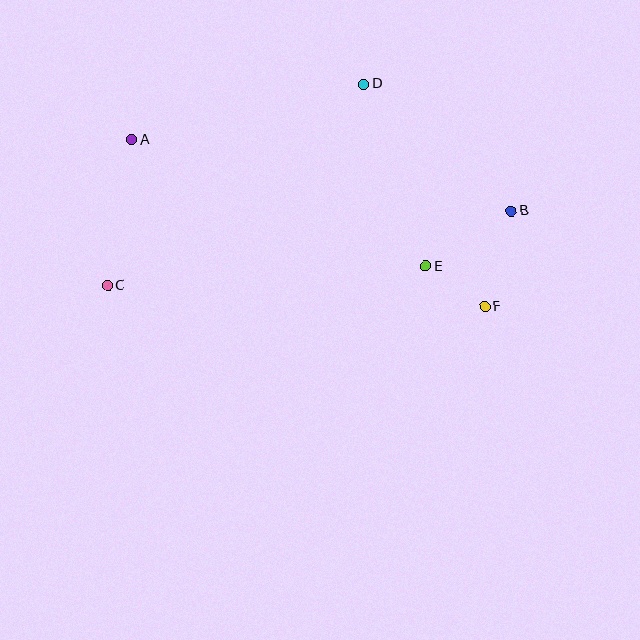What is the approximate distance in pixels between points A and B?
The distance between A and B is approximately 386 pixels.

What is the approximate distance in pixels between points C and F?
The distance between C and F is approximately 378 pixels.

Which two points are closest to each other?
Points E and F are closest to each other.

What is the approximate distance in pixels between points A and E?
The distance between A and E is approximately 320 pixels.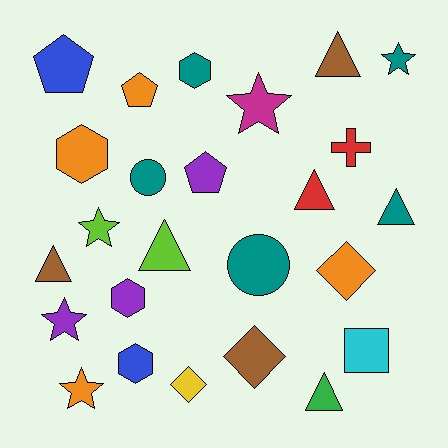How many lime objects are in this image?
There are 2 lime objects.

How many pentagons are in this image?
There are 3 pentagons.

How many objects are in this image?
There are 25 objects.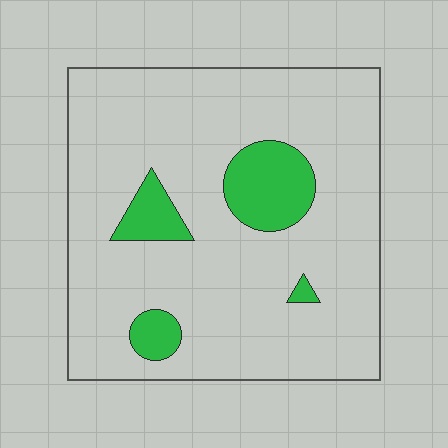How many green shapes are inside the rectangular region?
4.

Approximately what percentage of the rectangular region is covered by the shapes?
Approximately 15%.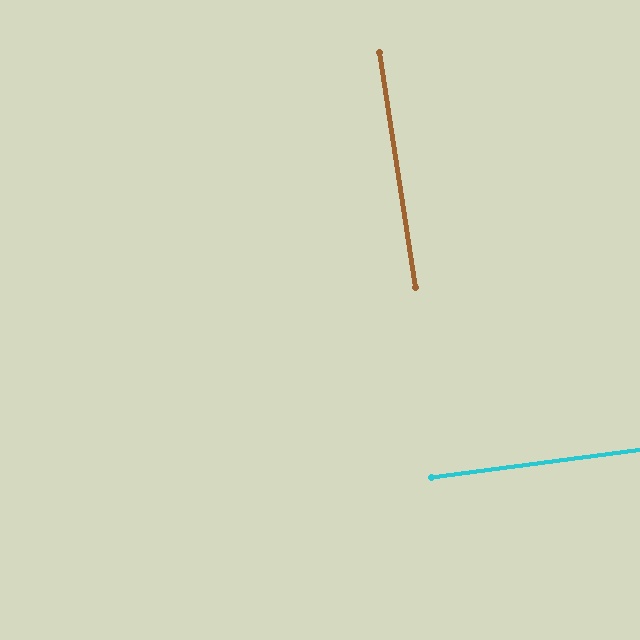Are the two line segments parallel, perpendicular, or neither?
Perpendicular — they meet at approximately 89°.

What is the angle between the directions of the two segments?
Approximately 89 degrees.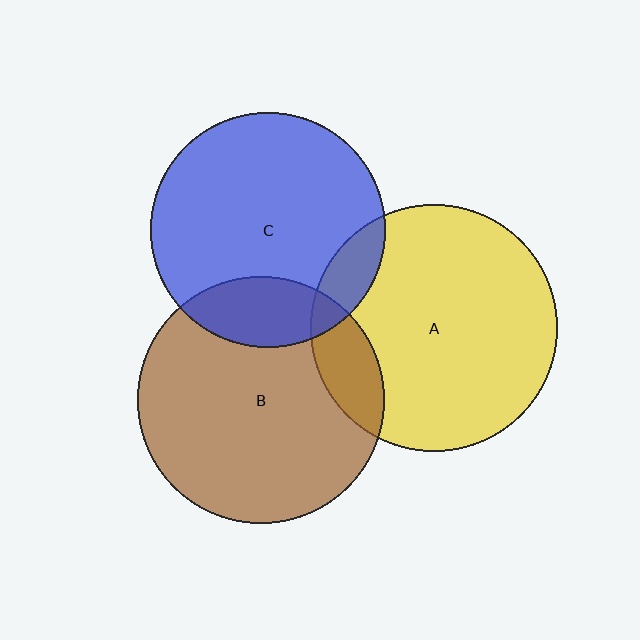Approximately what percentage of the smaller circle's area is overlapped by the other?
Approximately 10%.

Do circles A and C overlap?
Yes.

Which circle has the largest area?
Circle A (yellow).